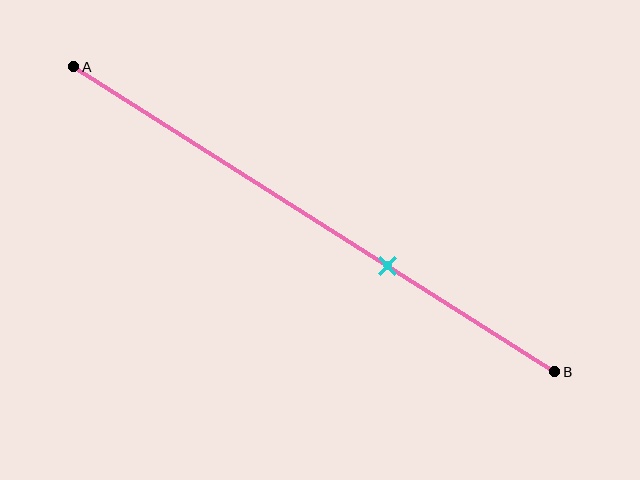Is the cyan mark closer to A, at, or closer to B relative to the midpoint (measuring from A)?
The cyan mark is closer to point B than the midpoint of segment AB.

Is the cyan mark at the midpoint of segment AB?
No, the mark is at about 65% from A, not at the 50% midpoint.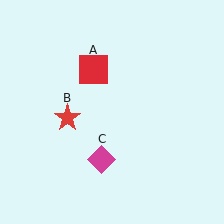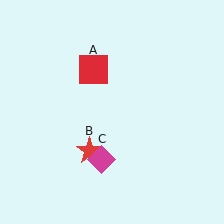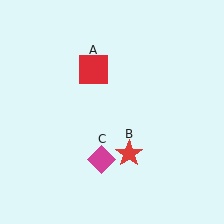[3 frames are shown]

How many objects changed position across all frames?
1 object changed position: red star (object B).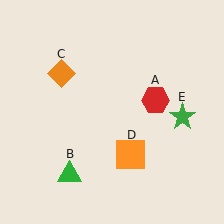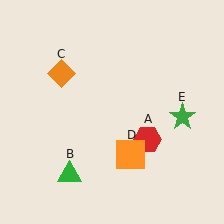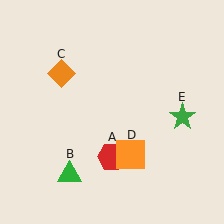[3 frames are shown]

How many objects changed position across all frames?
1 object changed position: red hexagon (object A).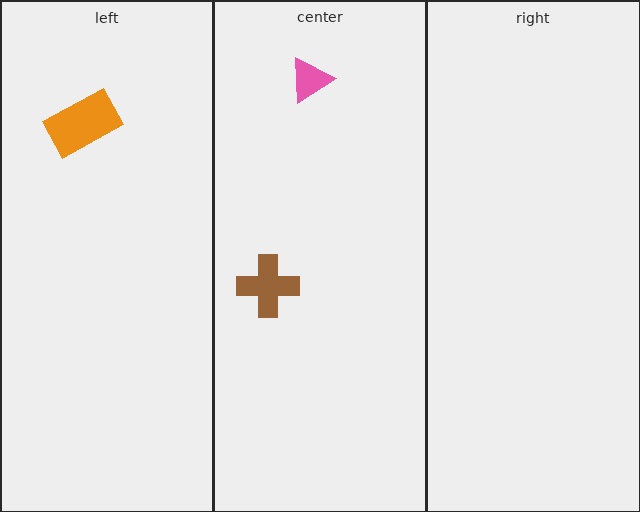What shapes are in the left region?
The orange rectangle.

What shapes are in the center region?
The brown cross, the pink triangle.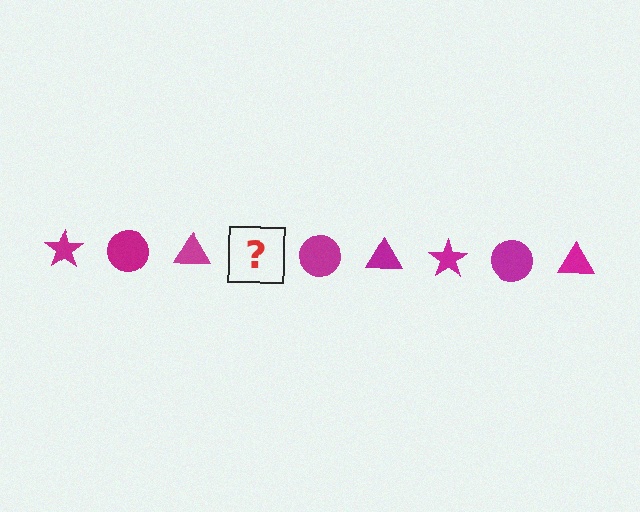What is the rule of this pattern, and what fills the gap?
The rule is that the pattern cycles through star, circle, triangle shapes in magenta. The gap should be filled with a magenta star.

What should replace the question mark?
The question mark should be replaced with a magenta star.